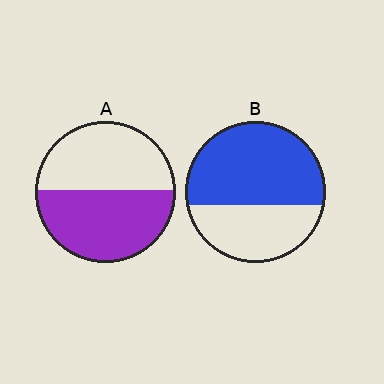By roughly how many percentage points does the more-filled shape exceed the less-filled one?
By roughly 10 percentage points (B over A).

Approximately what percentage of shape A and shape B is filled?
A is approximately 50% and B is approximately 60%.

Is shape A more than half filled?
Roughly half.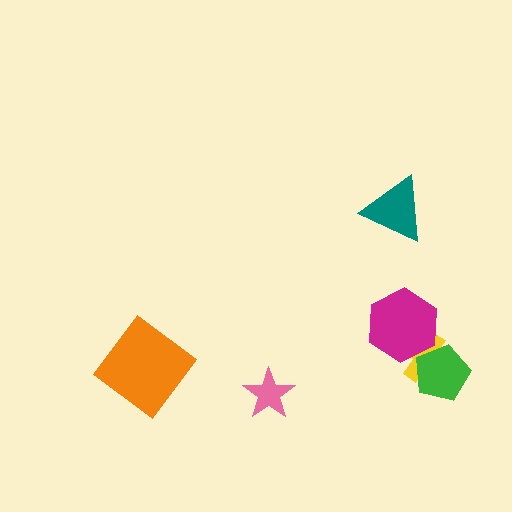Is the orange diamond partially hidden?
No, no other shape covers it.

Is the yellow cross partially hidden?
Yes, it is partially covered by another shape.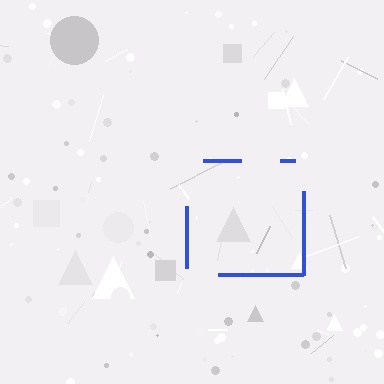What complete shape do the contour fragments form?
The contour fragments form a square.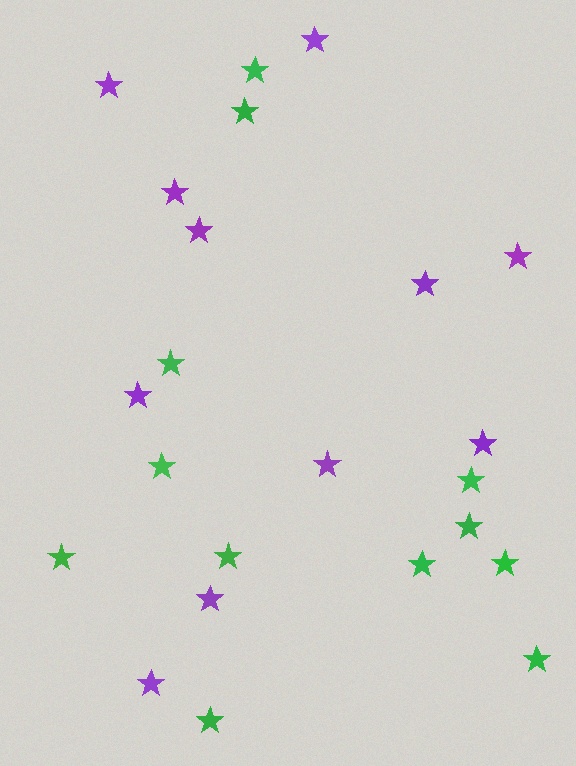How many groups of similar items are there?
There are 2 groups: one group of green stars (12) and one group of purple stars (11).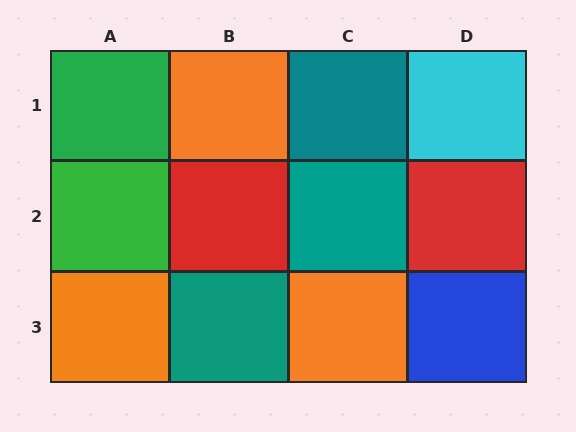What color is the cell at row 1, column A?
Green.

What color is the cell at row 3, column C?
Orange.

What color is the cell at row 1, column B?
Orange.